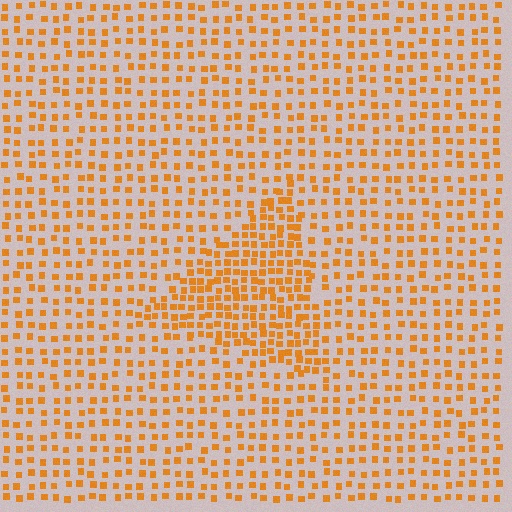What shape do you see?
I see a triangle.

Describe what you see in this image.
The image contains small orange elements arranged at two different densities. A triangle-shaped region is visible where the elements are more densely packed than the surrounding area.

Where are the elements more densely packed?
The elements are more densely packed inside the triangle boundary.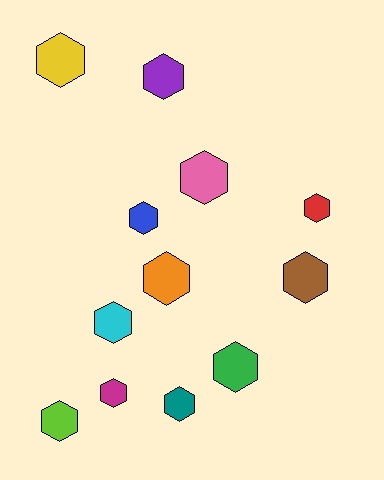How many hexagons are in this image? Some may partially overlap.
There are 12 hexagons.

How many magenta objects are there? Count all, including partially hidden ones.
There is 1 magenta object.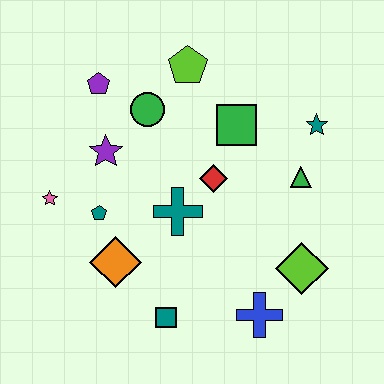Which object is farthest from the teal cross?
The teal star is farthest from the teal cross.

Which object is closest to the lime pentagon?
The green circle is closest to the lime pentagon.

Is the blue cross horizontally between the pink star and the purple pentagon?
No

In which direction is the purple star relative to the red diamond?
The purple star is to the left of the red diamond.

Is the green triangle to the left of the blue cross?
No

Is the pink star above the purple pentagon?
No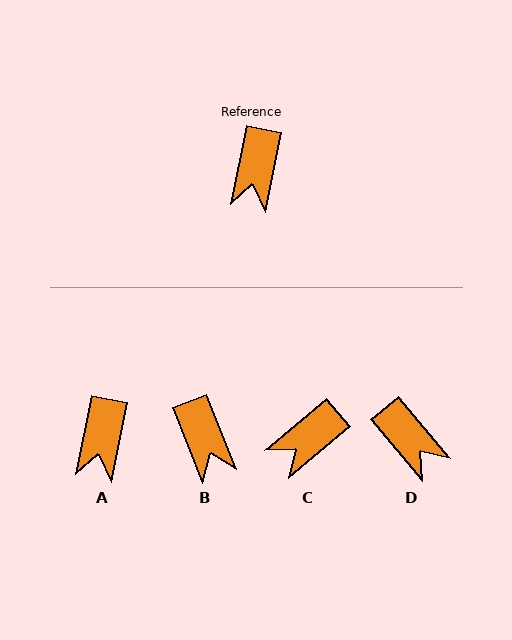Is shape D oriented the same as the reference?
No, it is off by about 51 degrees.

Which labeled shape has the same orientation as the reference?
A.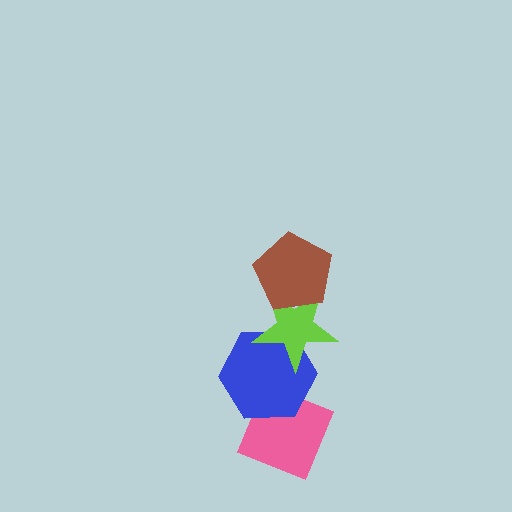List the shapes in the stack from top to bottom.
From top to bottom: the brown pentagon, the lime star, the blue hexagon, the pink diamond.